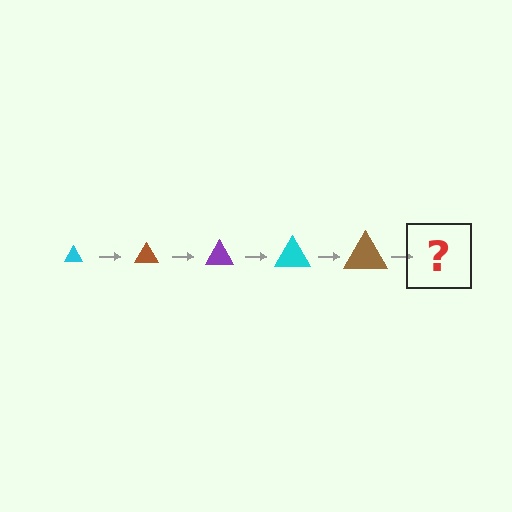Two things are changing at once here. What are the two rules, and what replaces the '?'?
The two rules are that the triangle grows larger each step and the color cycles through cyan, brown, and purple. The '?' should be a purple triangle, larger than the previous one.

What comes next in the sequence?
The next element should be a purple triangle, larger than the previous one.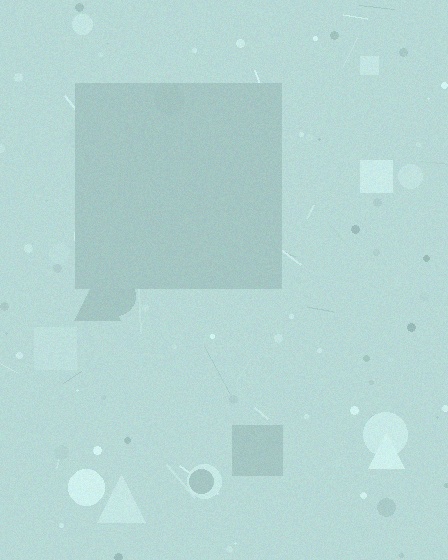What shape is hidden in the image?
A square is hidden in the image.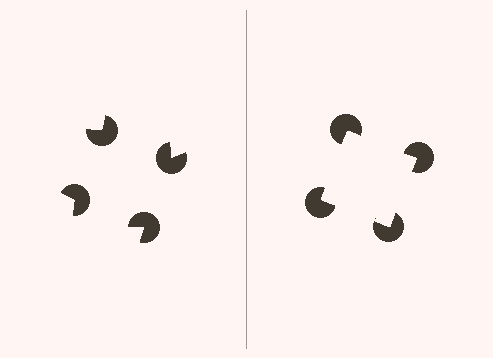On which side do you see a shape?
An illusory square appears on the right side. On the left side the wedge cuts are rotated, so no coherent shape forms.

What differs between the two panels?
The pac-man discs are positioned identically on both sides; only the wedge orientations differ. On the right they align to a square; on the left they are misaligned.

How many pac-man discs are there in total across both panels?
8 — 4 on each side.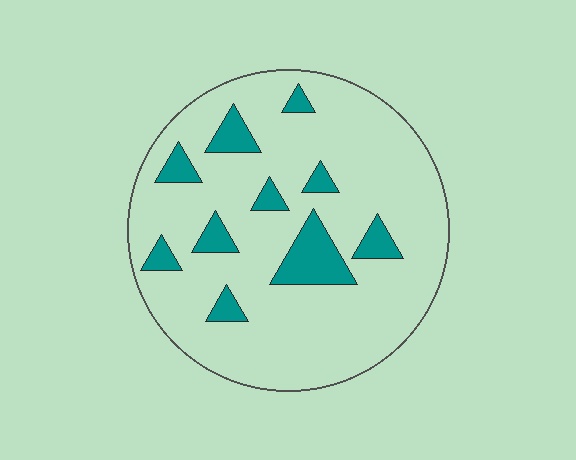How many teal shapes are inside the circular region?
10.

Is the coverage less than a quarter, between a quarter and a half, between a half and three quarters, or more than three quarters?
Less than a quarter.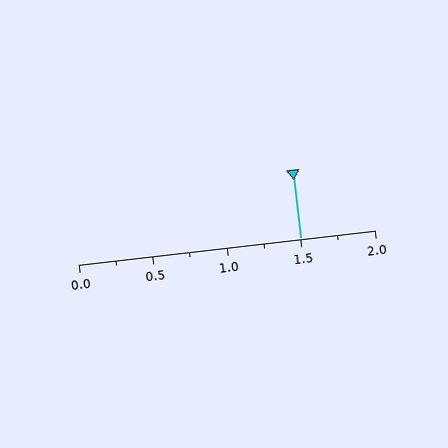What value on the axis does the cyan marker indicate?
The marker indicates approximately 1.5.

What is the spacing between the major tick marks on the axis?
The major ticks are spaced 0.5 apart.